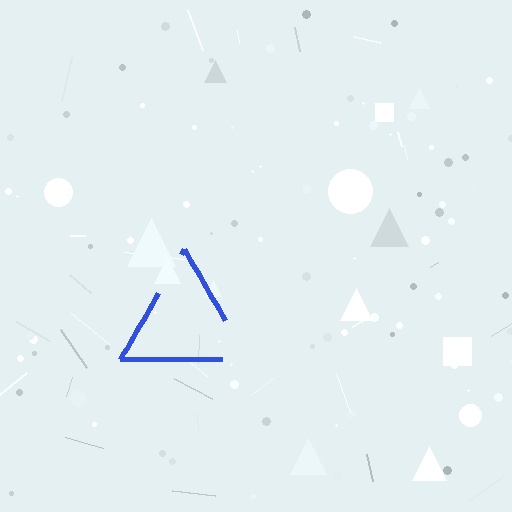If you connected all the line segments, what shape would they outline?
They would outline a triangle.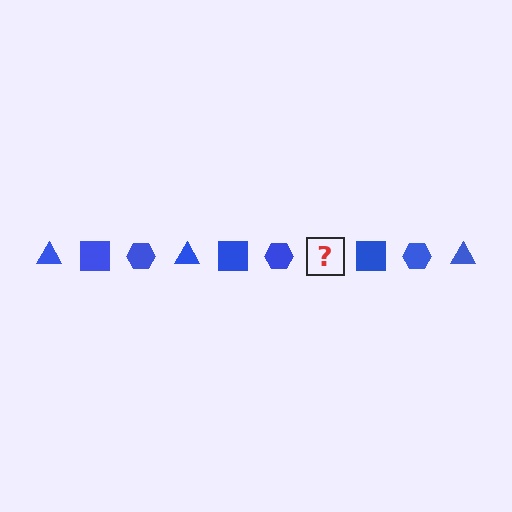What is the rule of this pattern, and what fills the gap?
The rule is that the pattern cycles through triangle, square, hexagon shapes in blue. The gap should be filled with a blue triangle.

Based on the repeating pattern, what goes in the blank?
The blank should be a blue triangle.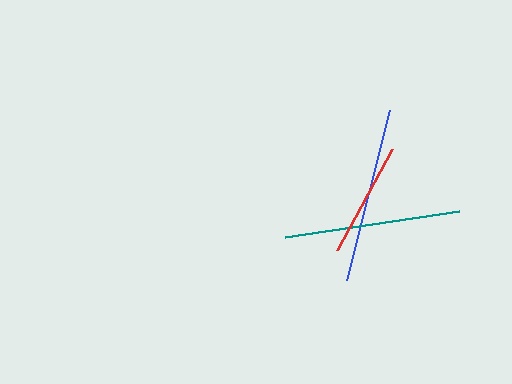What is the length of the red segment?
The red segment is approximately 115 pixels long.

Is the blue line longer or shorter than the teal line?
The teal line is longer than the blue line.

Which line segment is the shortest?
The red line is the shortest at approximately 115 pixels.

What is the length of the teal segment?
The teal segment is approximately 176 pixels long.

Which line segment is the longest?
The teal line is the longest at approximately 176 pixels.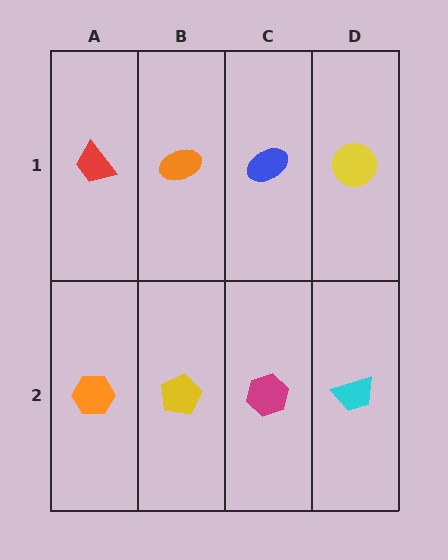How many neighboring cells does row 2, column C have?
3.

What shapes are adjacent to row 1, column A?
An orange hexagon (row 2, column A), an orange ellipse (row 1, column B).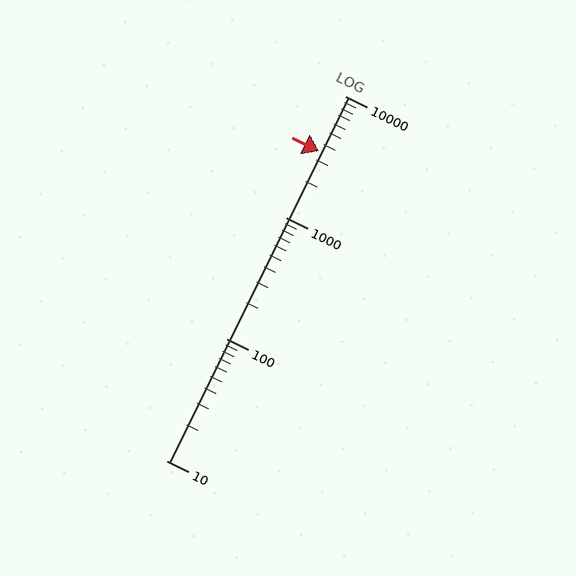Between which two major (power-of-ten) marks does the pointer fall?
The pointer is between 1000 and 10000.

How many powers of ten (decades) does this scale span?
The scale spans 3 decades, from 10 to 10000.